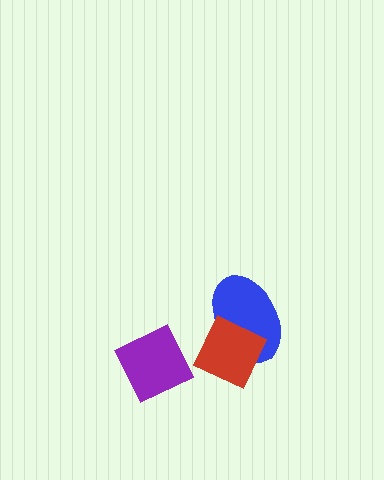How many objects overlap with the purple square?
0 objects overlap with the purple square.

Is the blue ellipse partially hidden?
Yes, it is partially covered by another shape.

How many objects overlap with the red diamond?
1 object overlaps with the red diamond.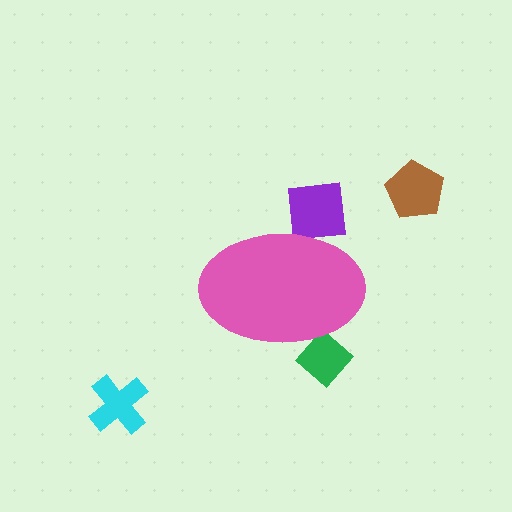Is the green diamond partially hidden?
Yes, the green diamond is partially hidden behind the pink ellipse.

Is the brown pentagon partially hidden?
No, the brown pentagon is fully visible.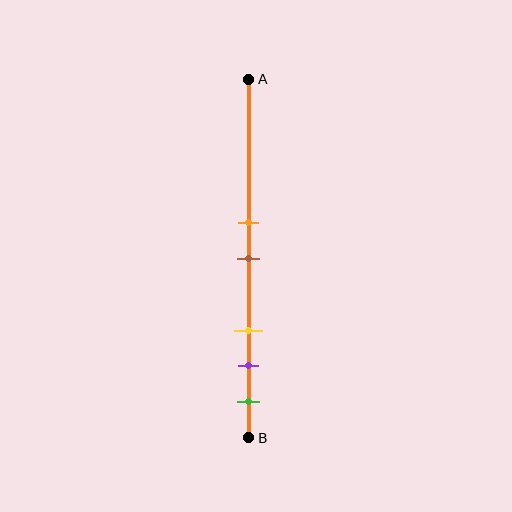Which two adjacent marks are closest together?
The orange and brown marks are the closest adjacent pair.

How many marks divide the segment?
There are 5 marks dividing the segment.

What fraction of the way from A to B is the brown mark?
The brown mark is approximately 50% (0.5) of the way from A to B.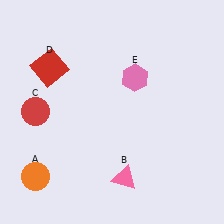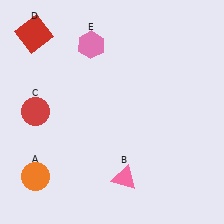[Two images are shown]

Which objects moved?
The objects that moved are: the red square (D), the pink hexagon (E).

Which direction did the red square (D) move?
The red square (D) moved up.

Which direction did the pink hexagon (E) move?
The pink hexagon (E) moved left.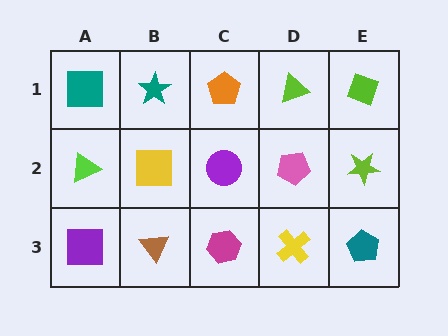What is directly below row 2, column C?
A magenta hexagon.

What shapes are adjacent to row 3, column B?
A yellow square (row 2, column B), a purple square (row 3, column A), a magenta hexagon (row 3, column C).